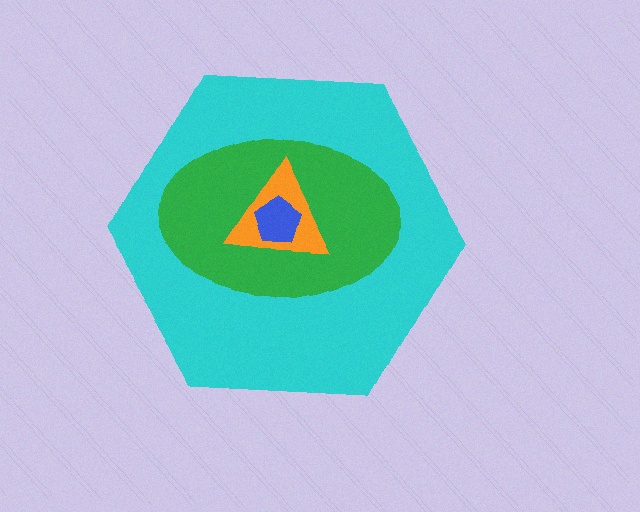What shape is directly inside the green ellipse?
The orange triangle.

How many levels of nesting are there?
4.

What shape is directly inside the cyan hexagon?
The green ellipse.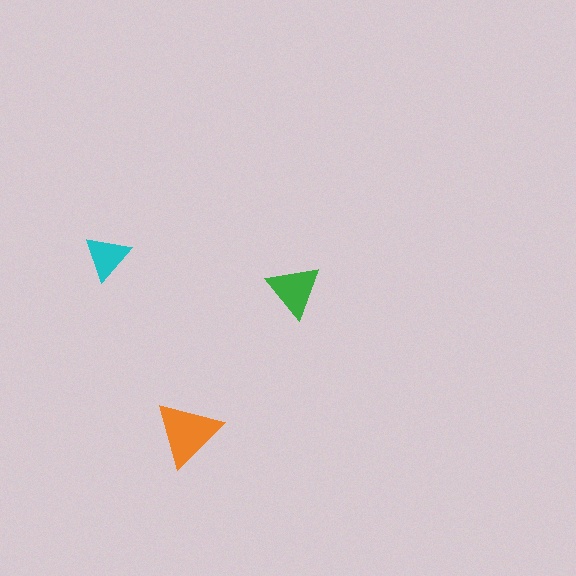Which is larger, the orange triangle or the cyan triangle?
The orange one.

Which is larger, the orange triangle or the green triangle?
The orange one.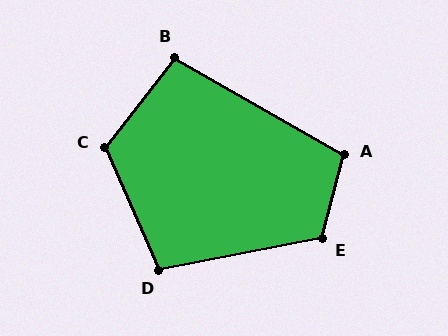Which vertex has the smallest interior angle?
B, at approximately 98 degrees.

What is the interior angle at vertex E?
Approximately 116 degrees (obtuse).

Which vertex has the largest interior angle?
C, at approximately 118 degrees.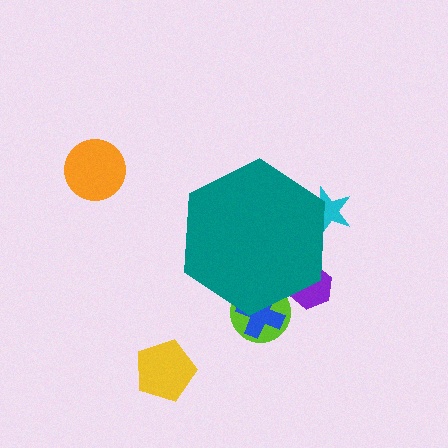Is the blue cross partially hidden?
Yes, the blue cross is partially hidden behind the teal hexagon.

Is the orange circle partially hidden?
No, the orange circle is fully visible.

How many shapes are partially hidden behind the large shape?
4 shapes are partially hidden.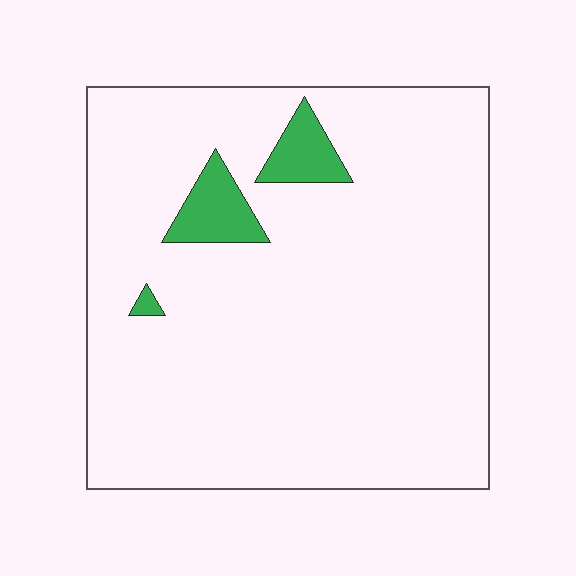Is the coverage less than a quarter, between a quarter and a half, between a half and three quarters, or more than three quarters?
Less than a quarter.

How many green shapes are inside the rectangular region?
3.